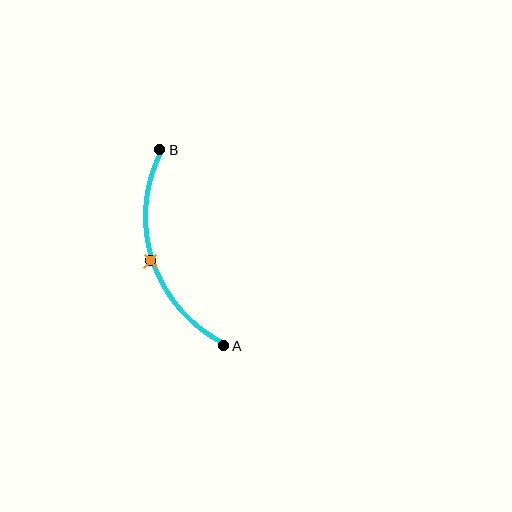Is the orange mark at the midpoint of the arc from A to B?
Yes. The orange mark lies on the arc at equal arc-length from both A and B — it is the arc midpoint.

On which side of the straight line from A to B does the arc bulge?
The arc bulges to the left of the straight line connecting A and B.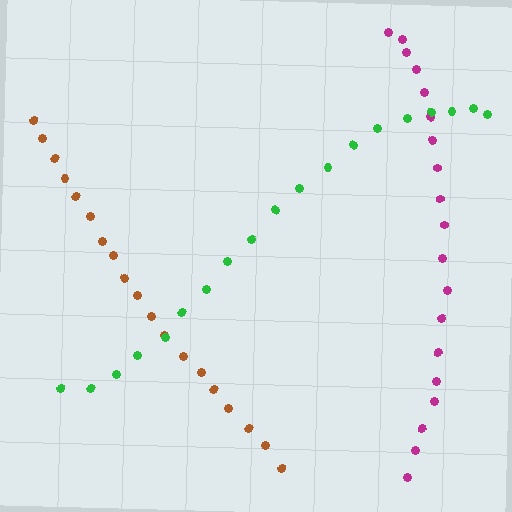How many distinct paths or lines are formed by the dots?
There are 3 distinct paths.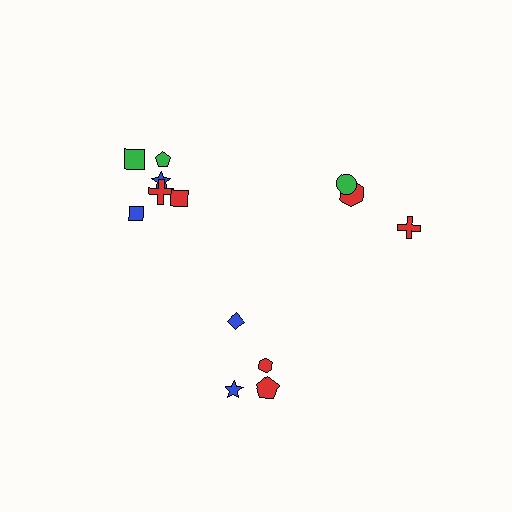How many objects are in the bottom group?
There are 4 objects.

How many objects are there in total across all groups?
There are 13 objects.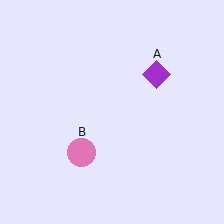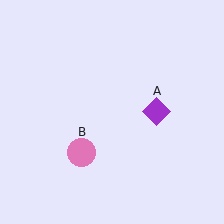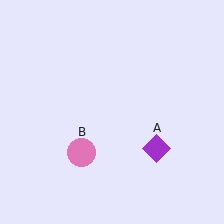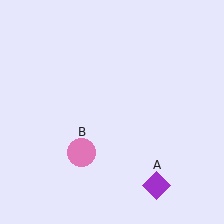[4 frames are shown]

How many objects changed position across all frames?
1 object changed position: purple diamond (object A).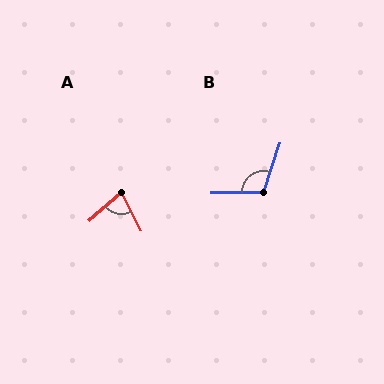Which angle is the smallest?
A, at approximately 75 degrees.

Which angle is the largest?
B, at approximately 109 degrees.